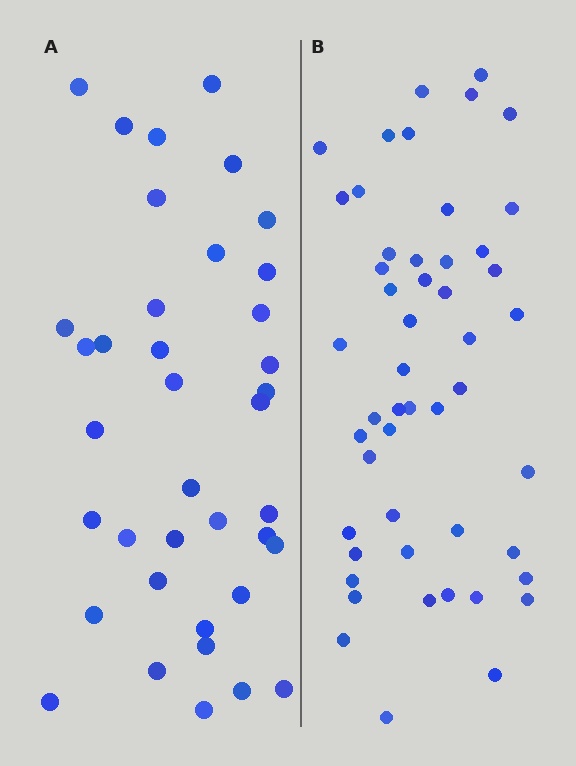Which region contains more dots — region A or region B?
Region B (the right region) has more dots.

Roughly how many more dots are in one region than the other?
Region B has roughly 12 or so more dots than region A.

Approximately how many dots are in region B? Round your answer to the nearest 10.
About 50 dots.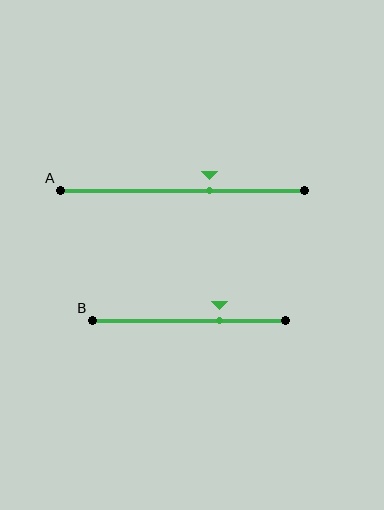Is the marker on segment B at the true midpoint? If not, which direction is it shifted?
No, the marker on segment B is shifted to the right by about 16% of the segment length.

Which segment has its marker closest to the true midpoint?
Segment A has its marker closest to the true midpoint.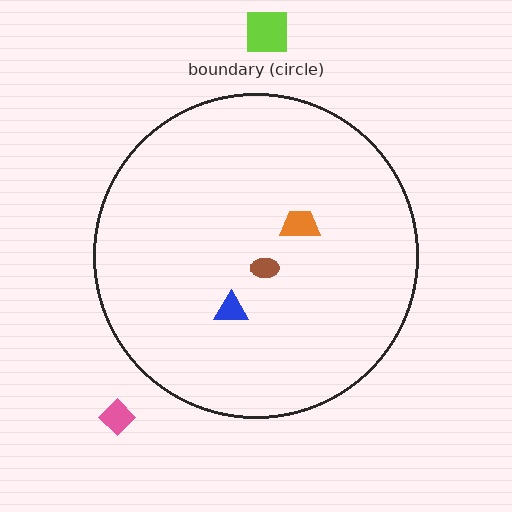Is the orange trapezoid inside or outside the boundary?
Inside.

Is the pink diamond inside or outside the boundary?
Outside.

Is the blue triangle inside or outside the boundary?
Inside.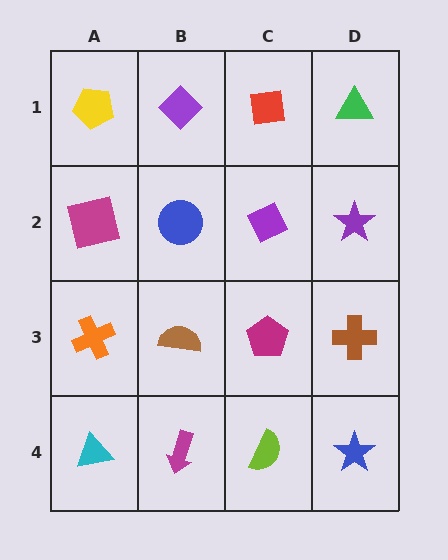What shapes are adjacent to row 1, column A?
A magenta square (row 2, column A), a purple diamond (row 1, column B).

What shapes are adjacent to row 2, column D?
A green triangle (row 1, column D), a brown cross (row 3, column D), a purple diamond (row 2, column C).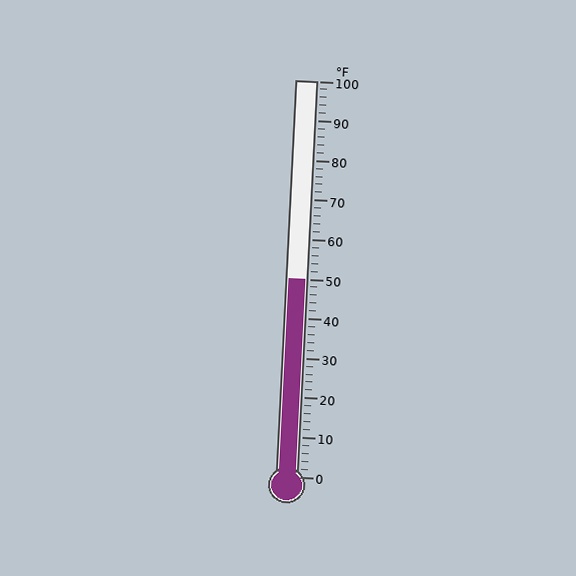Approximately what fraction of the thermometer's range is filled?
The thermometer is filled to approximately 50% of its range.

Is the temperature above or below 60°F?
The temperature is below 60°F.